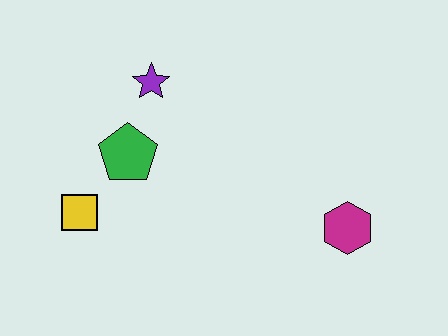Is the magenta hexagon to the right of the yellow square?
Yes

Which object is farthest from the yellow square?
The magenta hexagon is farthest from the yellow square.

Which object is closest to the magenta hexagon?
The green pentagon is closest to the magenta hexagon.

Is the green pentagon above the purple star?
No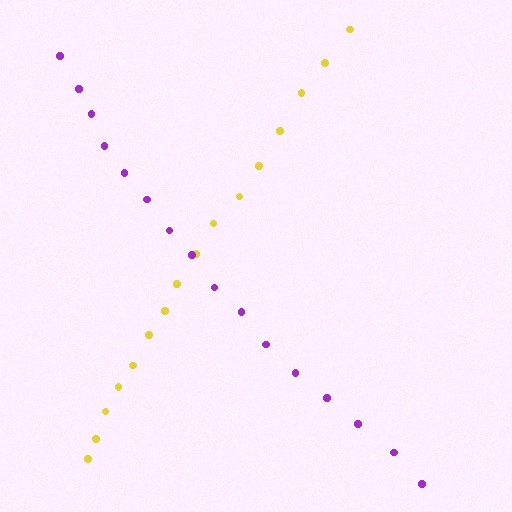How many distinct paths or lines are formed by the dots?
There are 2 distinct paths.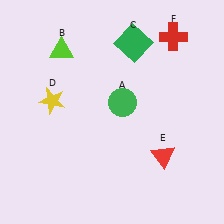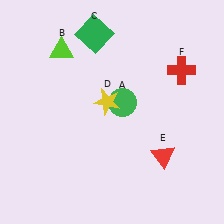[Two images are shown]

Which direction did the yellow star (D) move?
The yellow star (D) moved right.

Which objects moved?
The objects that moved are: the green square (C), the yellow star (D), the red cross (F).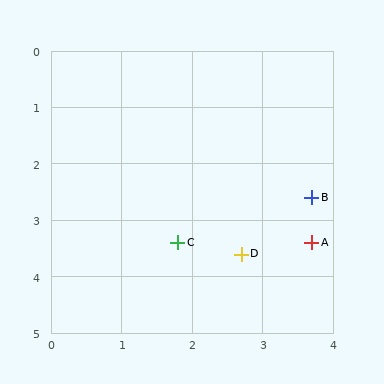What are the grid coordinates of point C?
Point C is at approximately (1.8, 3.4).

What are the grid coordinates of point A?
Point A is at approximately (3.7, 3.4).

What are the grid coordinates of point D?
Point D is at approximately (2.7, 3.6).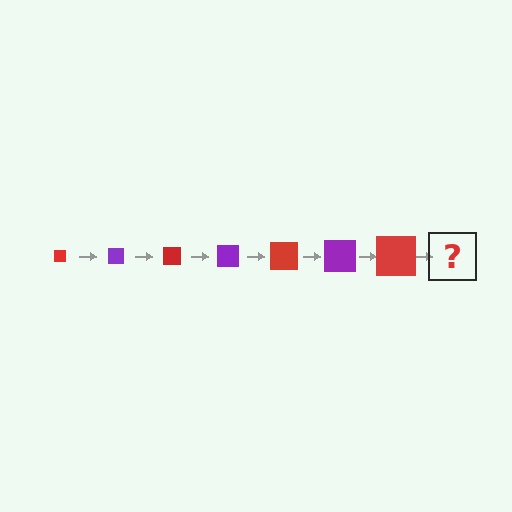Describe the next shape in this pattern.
It should be a purple square, larger than the previous one.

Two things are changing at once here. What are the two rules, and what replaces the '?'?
The two rules are that the square grows larger each step and the color cycles through red and purple. The '?' should be a purple square, larger than the previous one.